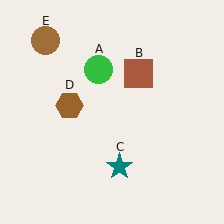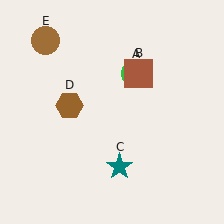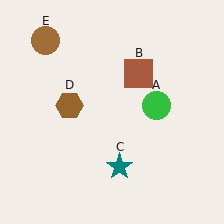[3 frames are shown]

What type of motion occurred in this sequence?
The green circle (object A) rotated clockwise around the center of the scene.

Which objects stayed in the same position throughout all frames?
Brown square (object B) and teal star (object C) and brown hexagon (object D) and brown circle (object E) remained stationary.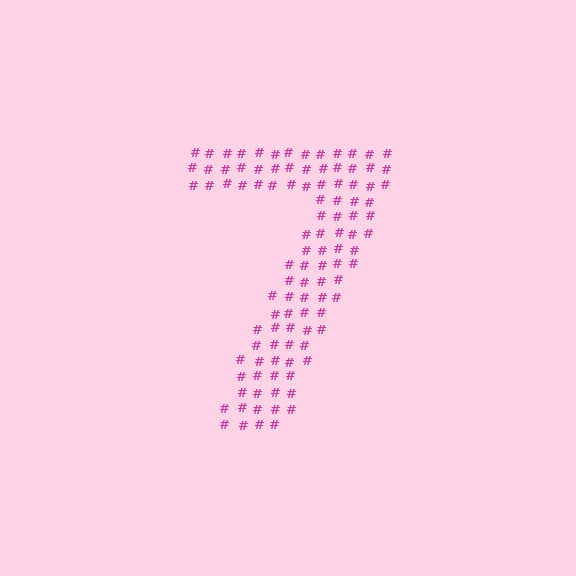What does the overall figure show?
The overall figure shows the digit 7.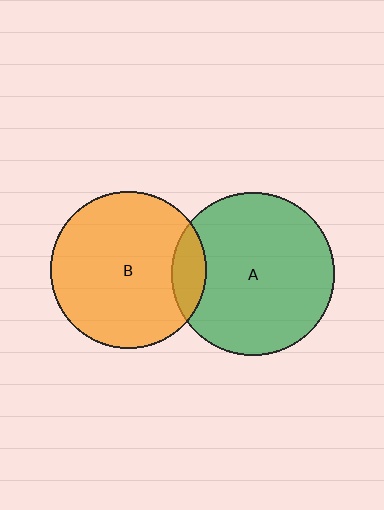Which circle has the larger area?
Circle A (green).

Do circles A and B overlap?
Yes.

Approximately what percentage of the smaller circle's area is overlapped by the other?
Approximately 10%.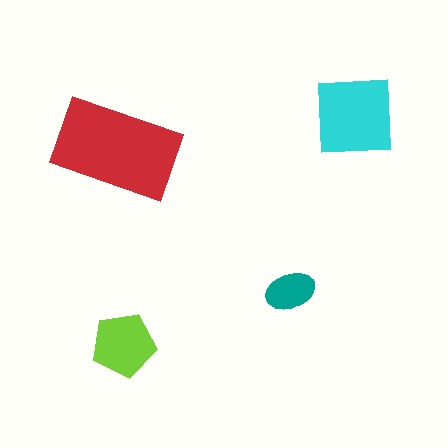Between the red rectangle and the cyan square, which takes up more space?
The red rectangle.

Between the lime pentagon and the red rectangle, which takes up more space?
The red rectangle.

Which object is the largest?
The red rectangle.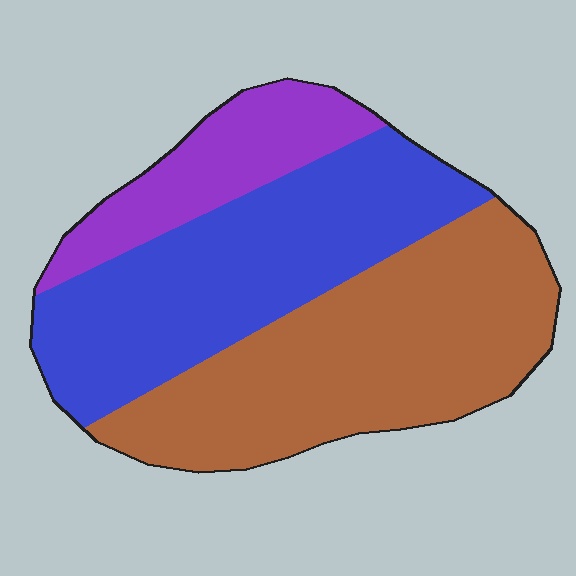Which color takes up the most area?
Brown, at roughly 45%.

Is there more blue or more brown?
Brown.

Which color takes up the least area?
Purple, at roughly 15%.